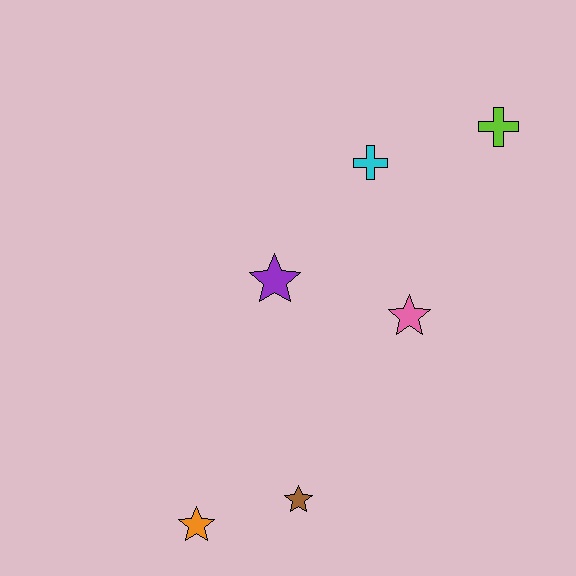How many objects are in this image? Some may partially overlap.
There are 6 objects.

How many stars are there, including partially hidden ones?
There are 4 stars.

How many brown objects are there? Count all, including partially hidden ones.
There is 1 brown object.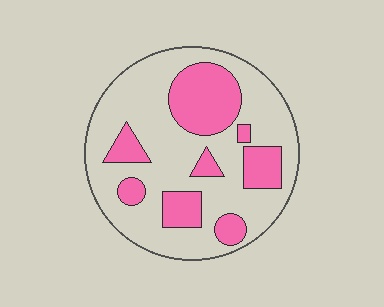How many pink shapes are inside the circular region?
8.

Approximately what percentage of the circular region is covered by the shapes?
Approximately 30%.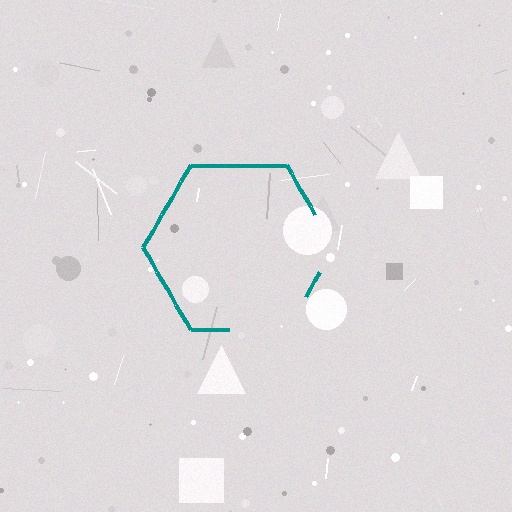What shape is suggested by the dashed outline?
The dashed outline suggests a hexagon.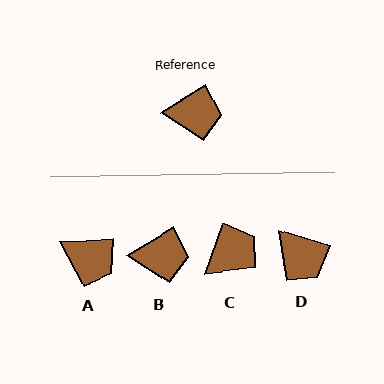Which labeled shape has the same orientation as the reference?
B.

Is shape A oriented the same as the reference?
No, it is off by about 29 degrees.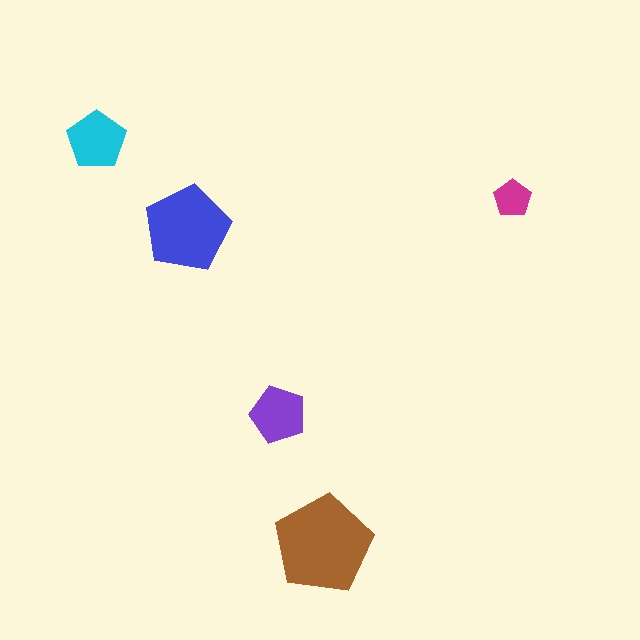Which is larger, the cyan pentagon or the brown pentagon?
The brown one.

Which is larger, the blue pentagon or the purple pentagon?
The blue one.